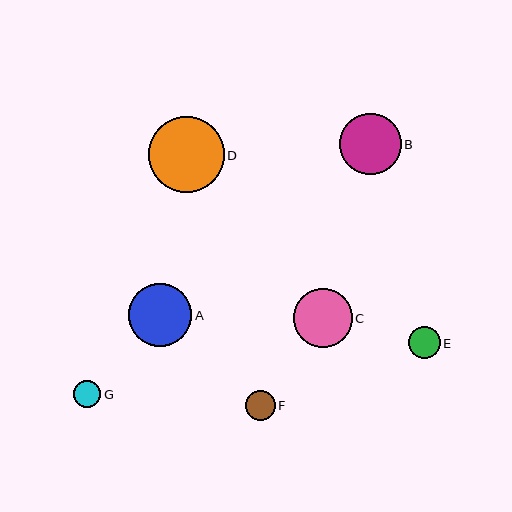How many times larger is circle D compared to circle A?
Circle D is approximately 1.2 times the size of circle A.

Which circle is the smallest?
Circle G is the smallest with a size of approximately 27 pixels.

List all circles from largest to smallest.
From largest to smallest: D, A, B, C, E, F, G.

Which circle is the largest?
Circle D is the largest with a size of approximately 75 pixels.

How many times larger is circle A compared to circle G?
Circle A is approximately 2.3 times the size of circle G.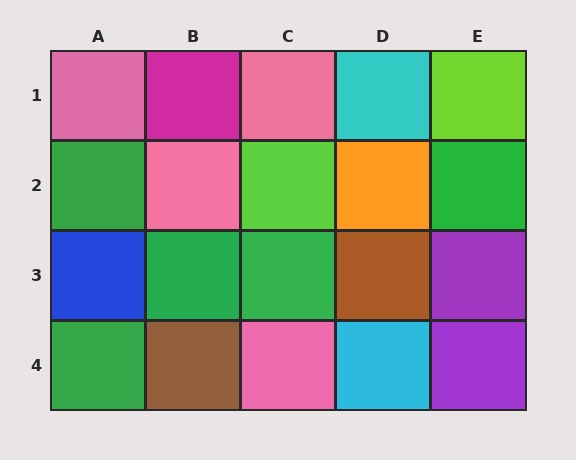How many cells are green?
5 cells are green.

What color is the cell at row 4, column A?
Green.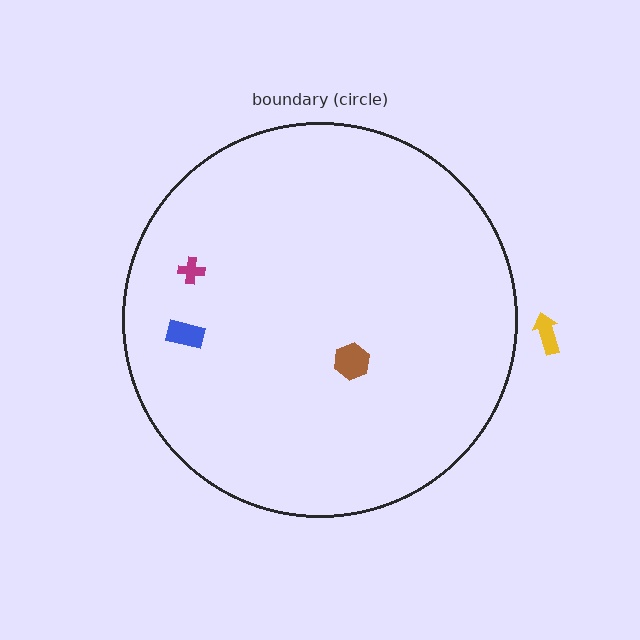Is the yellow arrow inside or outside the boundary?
Outside.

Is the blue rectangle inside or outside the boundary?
Inside.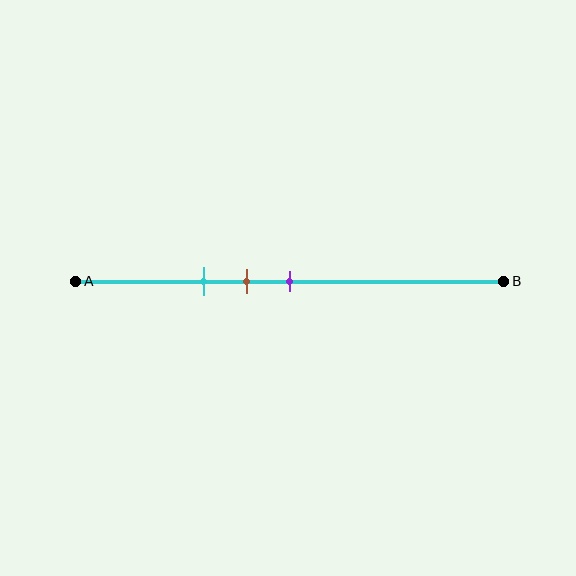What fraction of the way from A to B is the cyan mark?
The cyan mark is approximately 30% (0.3) of the way from A to B.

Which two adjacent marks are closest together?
The brown and purple marks are the closest adjacent pair.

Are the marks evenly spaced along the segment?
Yes, the marks are approximately evenly spaced.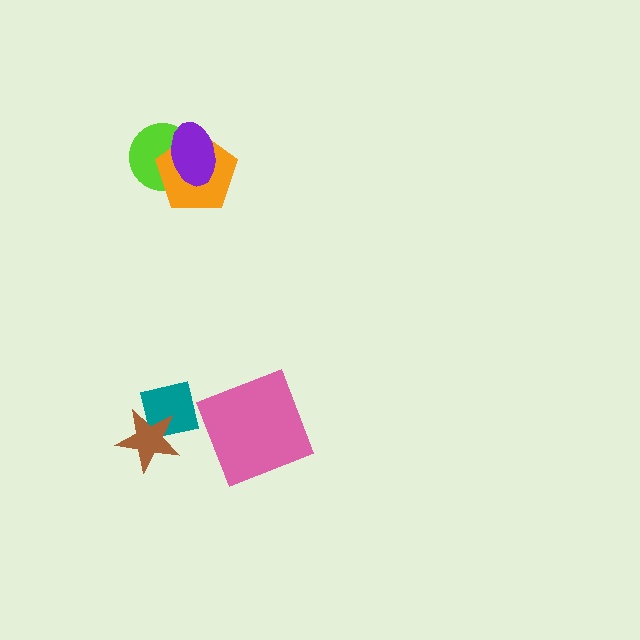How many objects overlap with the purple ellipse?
2 objects overlap with the purple ellipse.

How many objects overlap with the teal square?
1 object overlaps with the teal square.